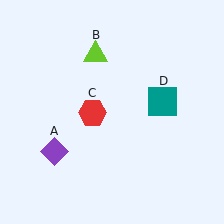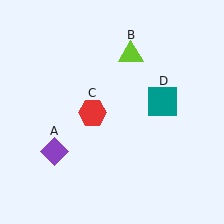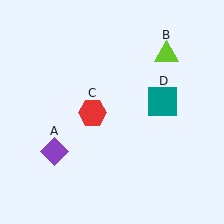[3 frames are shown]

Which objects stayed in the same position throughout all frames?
Purple diamond (object A) and red hexagon (object C) and teal square (object D) remained stationary.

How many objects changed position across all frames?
1 object changed position: lime triangle (object B).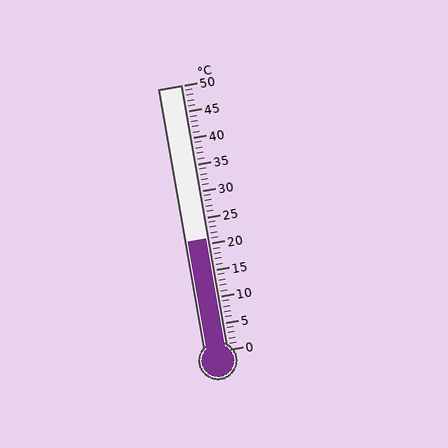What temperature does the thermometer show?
The thermometer shows approximately 21°C.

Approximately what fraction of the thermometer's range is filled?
The thermometer is filled to approximately 40% of its range.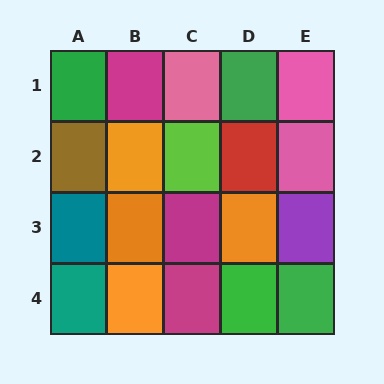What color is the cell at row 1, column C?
Pink.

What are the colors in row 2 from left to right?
Brown, orange, lime, red, pink.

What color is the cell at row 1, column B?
Magenta.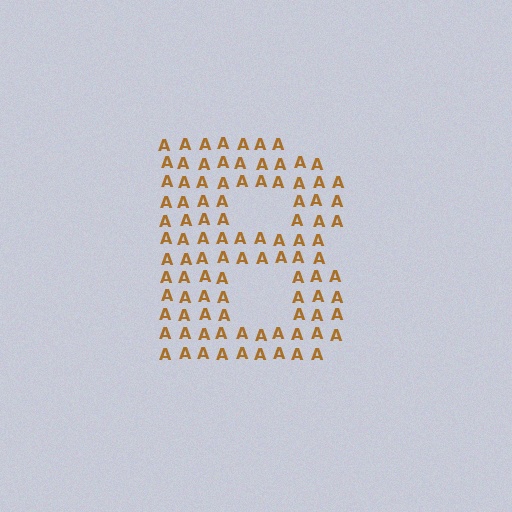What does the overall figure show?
The overall figure shows the letter B.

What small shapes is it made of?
It is made of small letter A's.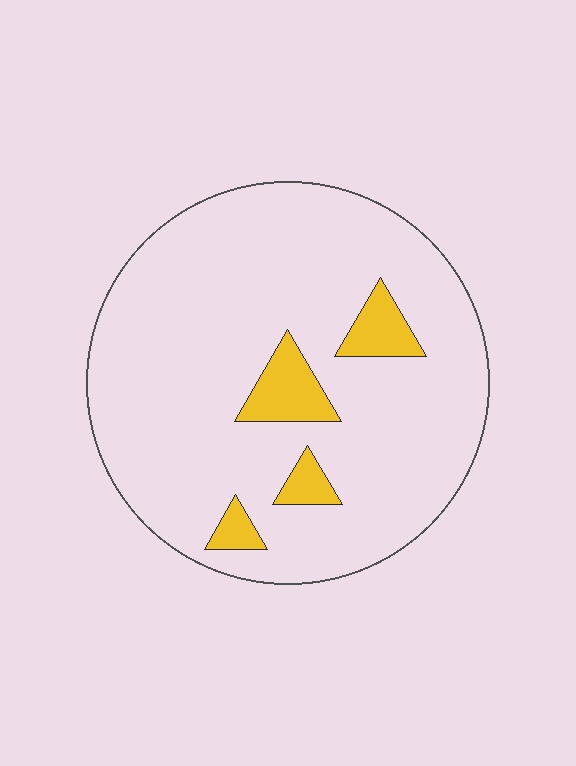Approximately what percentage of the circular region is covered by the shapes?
Approximately 10%.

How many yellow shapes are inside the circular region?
4.